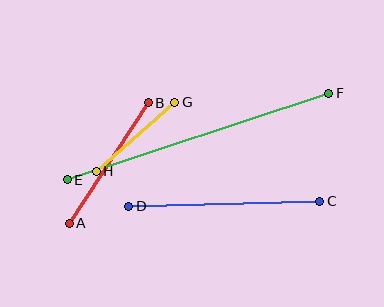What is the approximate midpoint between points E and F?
The midpoint is at approximately (198, 136) pixels.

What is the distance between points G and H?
The distance is approximately 104 pixels.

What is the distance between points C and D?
The distance is approximately 191 pixels.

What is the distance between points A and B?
The distance is approximately 144 pixels.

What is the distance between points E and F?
The distance is approximately 276 pixels.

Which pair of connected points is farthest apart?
Points E and F are farthest apart.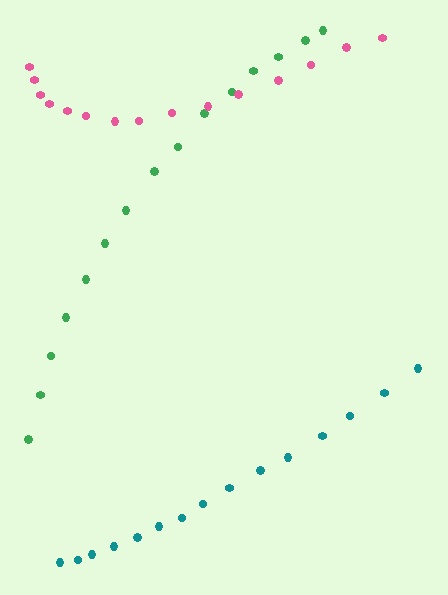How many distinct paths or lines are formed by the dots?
There are 3 distinct paths.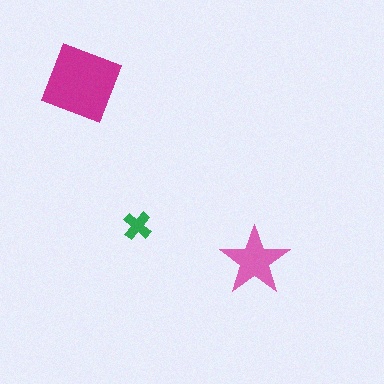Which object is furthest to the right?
The pink star is rightmost.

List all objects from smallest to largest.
The green cross, the pink star, the magenta diamond.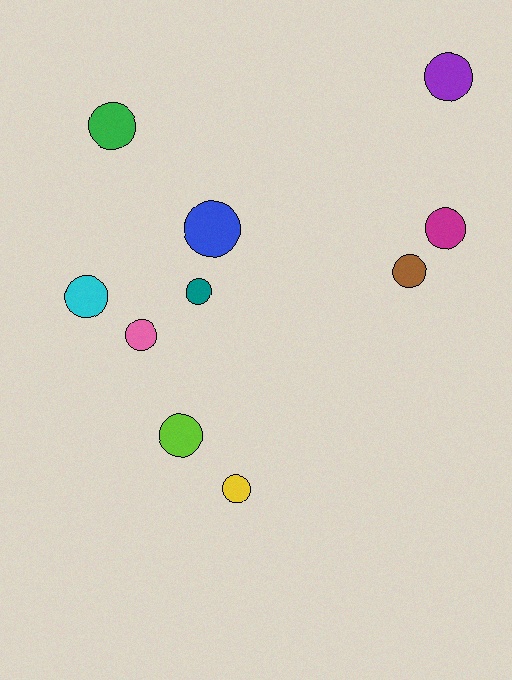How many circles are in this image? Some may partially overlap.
There are 10 circles.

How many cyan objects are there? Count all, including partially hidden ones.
There is 1 cyan object.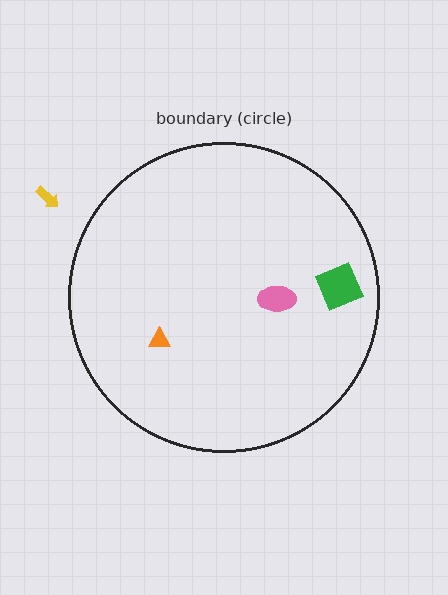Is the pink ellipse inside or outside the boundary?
Inside.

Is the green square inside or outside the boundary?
Inside.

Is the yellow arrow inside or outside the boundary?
Outside.